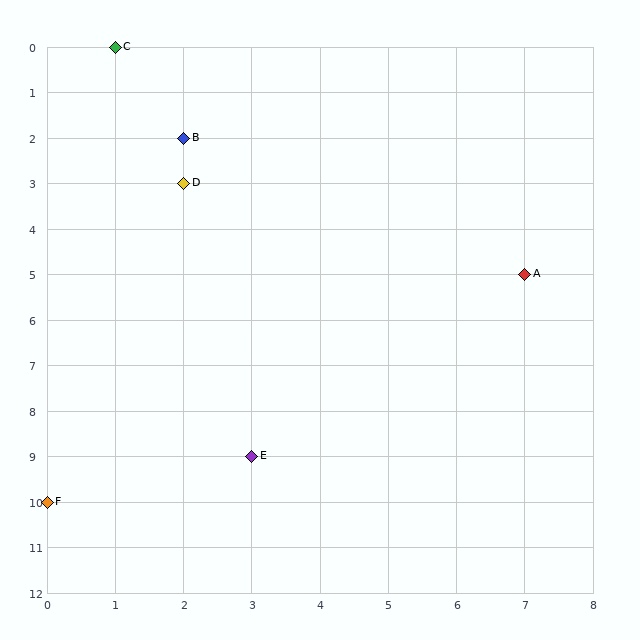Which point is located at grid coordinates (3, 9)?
Point E is at (3, 9).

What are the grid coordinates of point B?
Point B is at grid coordinates (2, 2).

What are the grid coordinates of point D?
Point D is at grid coordinates (2, 3).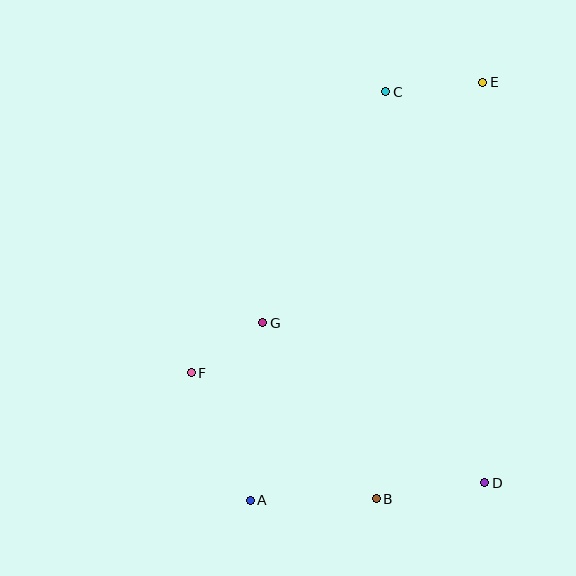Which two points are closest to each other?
Points F and G are closest to each other.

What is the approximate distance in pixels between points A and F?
The distance between A and F is approximately 140 pixels.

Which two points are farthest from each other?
Points A and E are farthest from each other.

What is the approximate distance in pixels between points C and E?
The distance between C and E is approximately 97 pixels.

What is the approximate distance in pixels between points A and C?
The distance between A and C is approximately 430 pixels.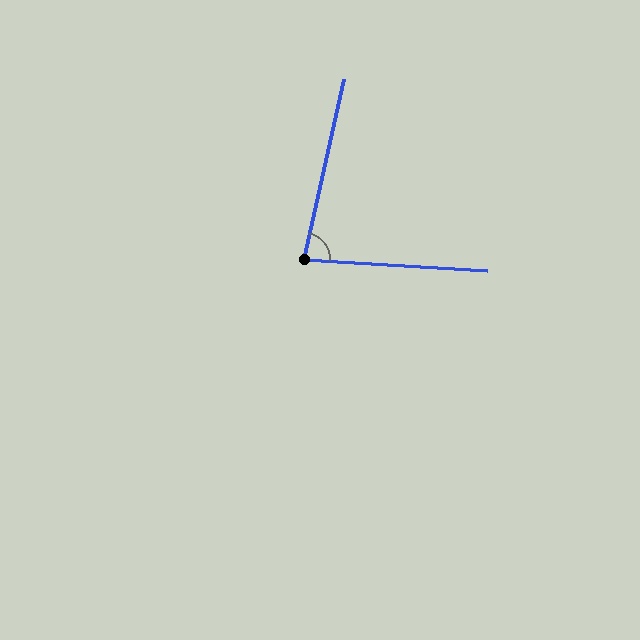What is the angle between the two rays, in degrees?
Approximately 81 degrees.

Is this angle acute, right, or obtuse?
It is acute.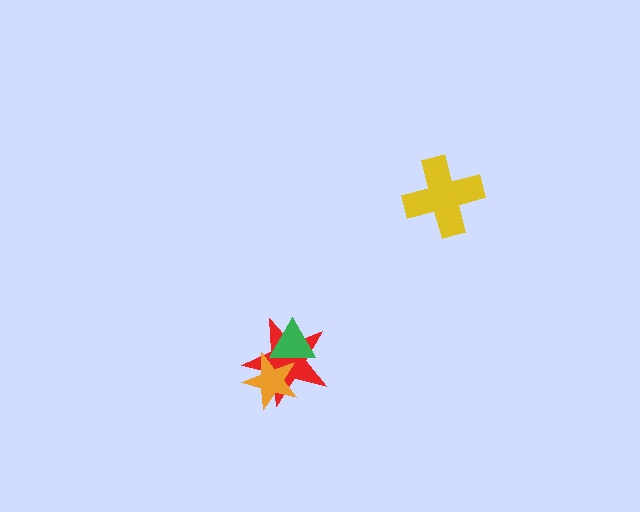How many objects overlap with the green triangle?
2 objects overlap with the green triangle.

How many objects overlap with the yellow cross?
0 objects overlap with the yellow cross.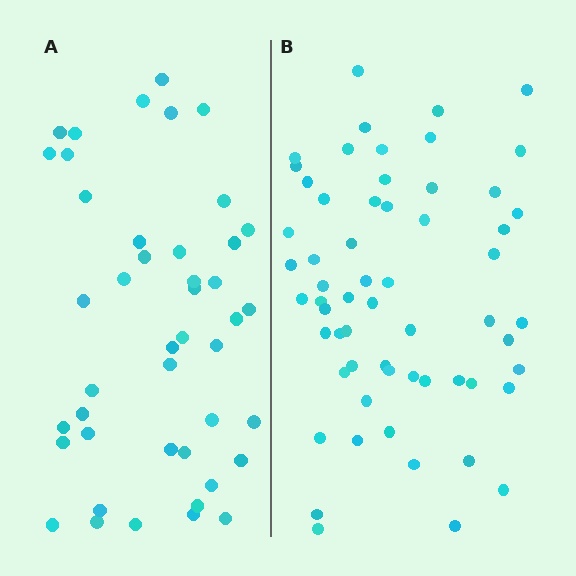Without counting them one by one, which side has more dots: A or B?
Region B (the right region) has more dots.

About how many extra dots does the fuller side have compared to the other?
Region B has approximately 15 more dots than region A.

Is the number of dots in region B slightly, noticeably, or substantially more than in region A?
Region B has noticeably more, but not dramatically so. The ratio is roughly 1.4 to 1.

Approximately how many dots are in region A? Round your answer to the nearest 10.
About 40 dots. (The exact count is 44, which rounds to 40.)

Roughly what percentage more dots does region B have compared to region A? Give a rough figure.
About 35% more.